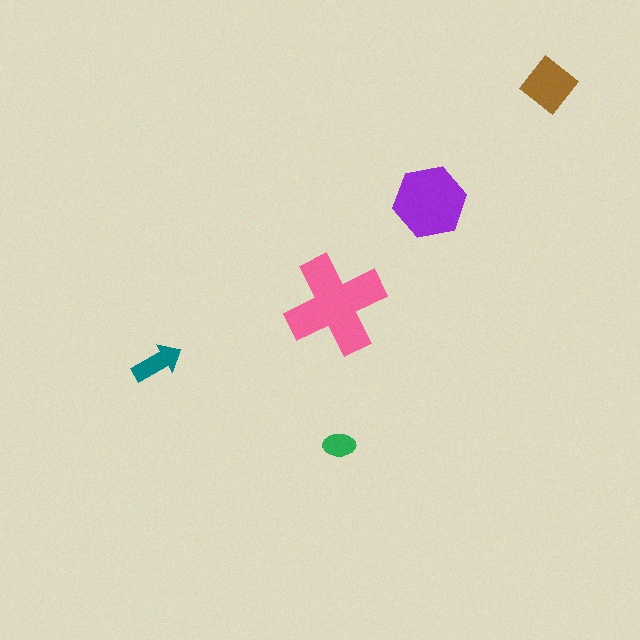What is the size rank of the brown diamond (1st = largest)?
3rd.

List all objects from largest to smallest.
The pink cross, the purple hexagon, the brown diamond, the teal arrow, the green ellipse.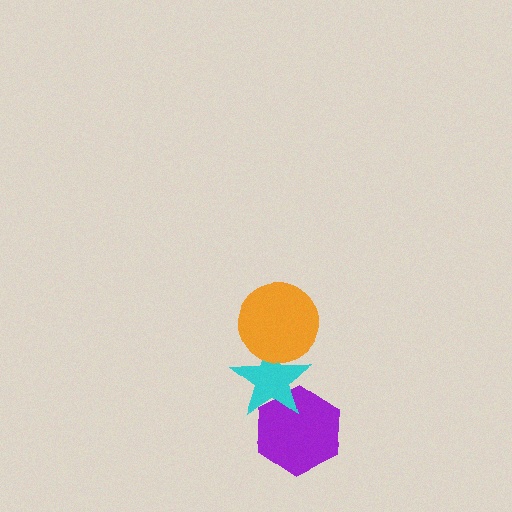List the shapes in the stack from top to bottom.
From top to bottom: the orange circle, the cyan star, the purple hexagon.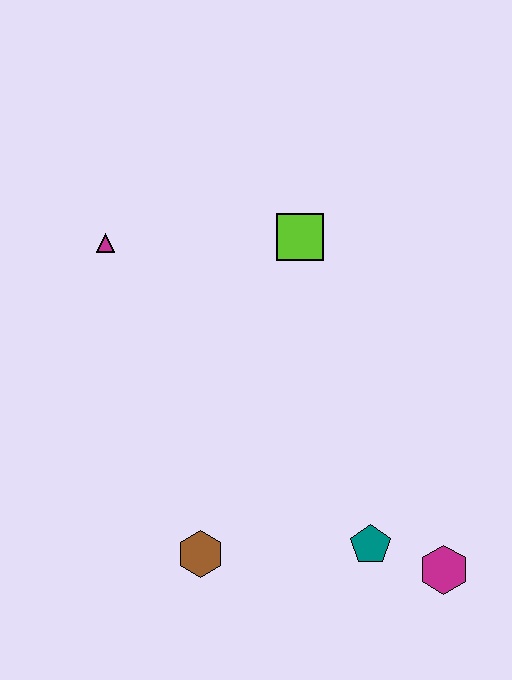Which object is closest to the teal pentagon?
The magenta hexagon is closest to the teal pentagon.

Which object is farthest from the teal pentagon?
The magenta triangle is farthest from the teal pentagon.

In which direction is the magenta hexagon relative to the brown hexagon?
The magenta hexagon is to the right of the brown hexagon.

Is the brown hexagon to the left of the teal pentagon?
Yes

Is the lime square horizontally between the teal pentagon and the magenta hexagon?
No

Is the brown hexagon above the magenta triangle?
No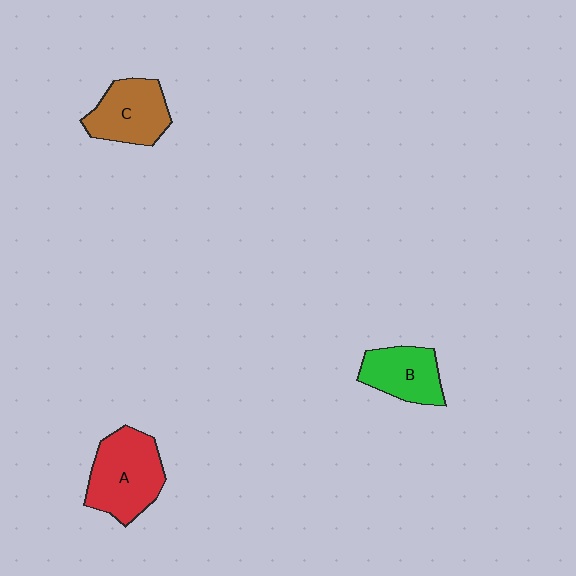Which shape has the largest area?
Shape A (red).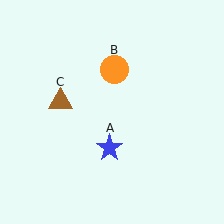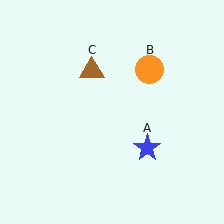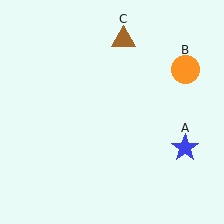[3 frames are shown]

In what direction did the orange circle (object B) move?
The orange circle (object B) moved right.